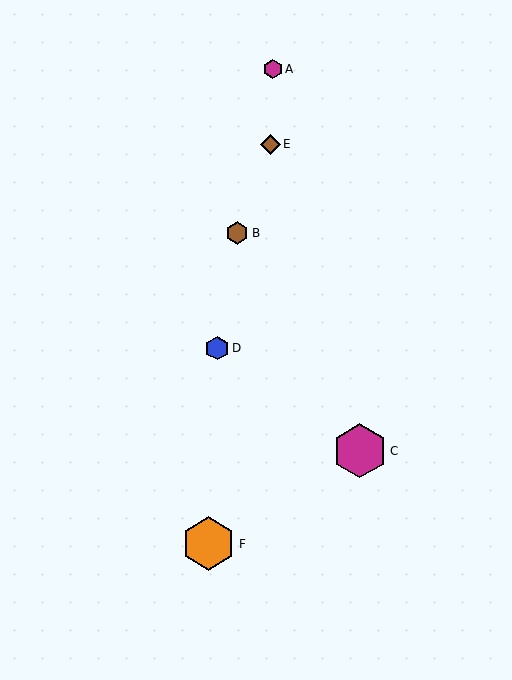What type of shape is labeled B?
Shape B is a brown hexagon.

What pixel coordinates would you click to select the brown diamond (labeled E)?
Click at (270, 144) to select the brown diamond E.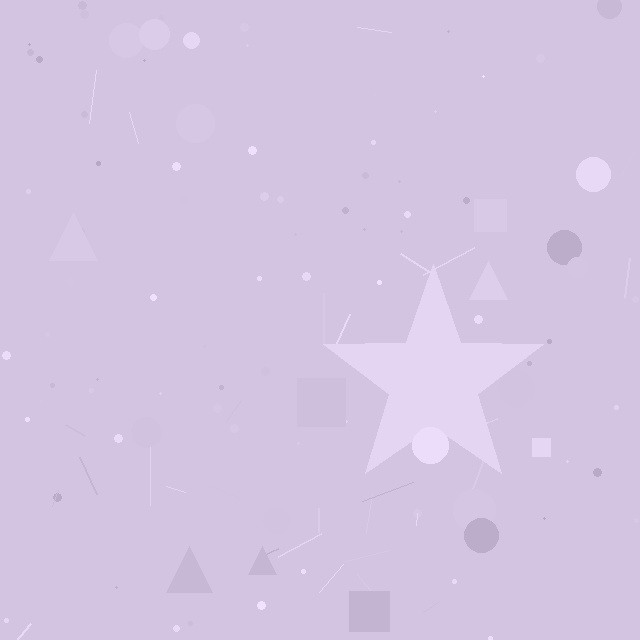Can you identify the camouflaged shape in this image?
The camouflaged shape is a star.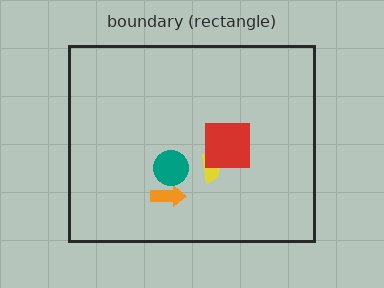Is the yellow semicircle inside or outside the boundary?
Inside.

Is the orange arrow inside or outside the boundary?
Inside.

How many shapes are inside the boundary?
4 inside, 0 outside.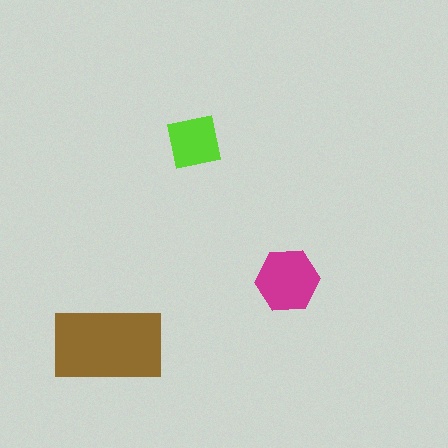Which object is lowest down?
The brown rectangle is bottommost.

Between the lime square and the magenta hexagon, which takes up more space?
The magenta hexagon.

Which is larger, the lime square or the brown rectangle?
The brown rectangle.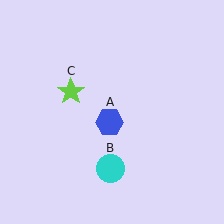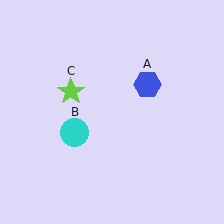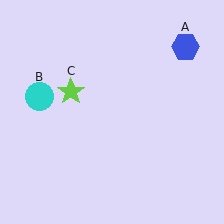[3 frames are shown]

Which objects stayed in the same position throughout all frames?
Lime star (object C) remained stationary.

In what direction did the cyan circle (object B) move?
The cyan circle (object B) moved up and to the left.